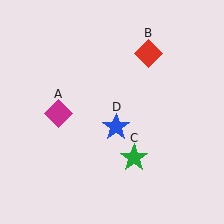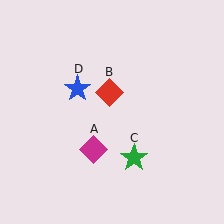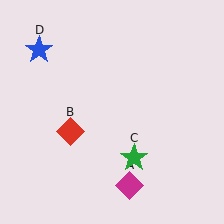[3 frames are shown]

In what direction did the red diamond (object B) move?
The red diamond (object B) moved down and to the left.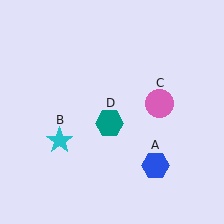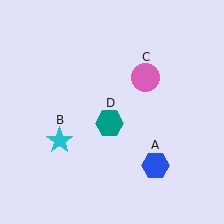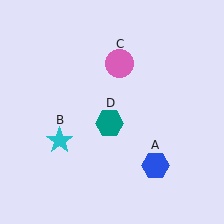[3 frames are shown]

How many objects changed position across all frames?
1 object changed position: pink circle (object C).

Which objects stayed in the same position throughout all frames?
Blue hexagon (object A) and cyan star (object B) and teal hexagon (object D) remained stationary.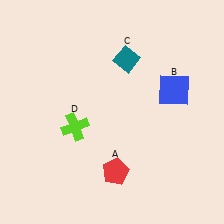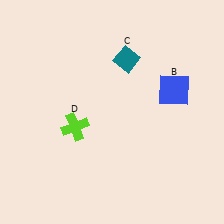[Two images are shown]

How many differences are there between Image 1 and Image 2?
There is 1 difference between the two images.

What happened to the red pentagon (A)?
The red pentagon (A) was removed in Image 2. It was in the bottom-right area of Image 1.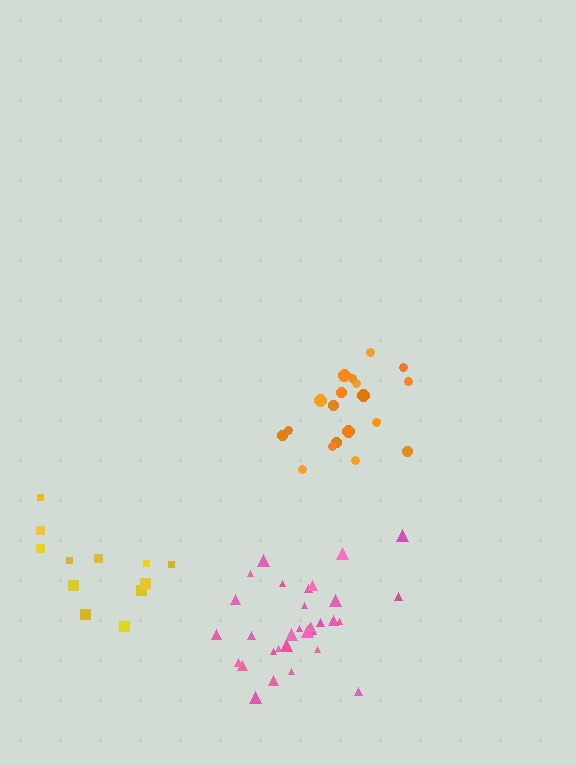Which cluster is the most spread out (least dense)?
Yellow.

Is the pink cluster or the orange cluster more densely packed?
Pink.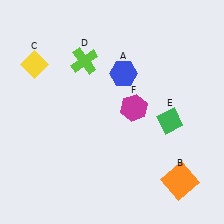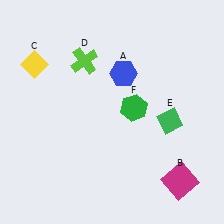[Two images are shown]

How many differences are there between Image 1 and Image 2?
There are 2 differences between the two images.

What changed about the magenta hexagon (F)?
In Image 1, F is magenta. In Image 2, it changed to green.